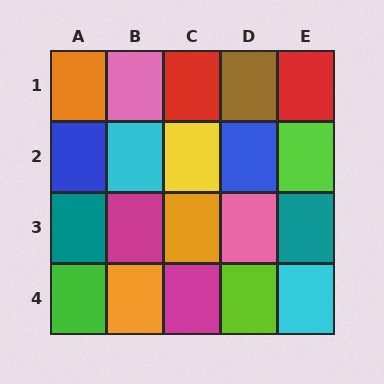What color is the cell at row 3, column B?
Magenta.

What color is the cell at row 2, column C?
Yellow.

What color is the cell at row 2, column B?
Cyan.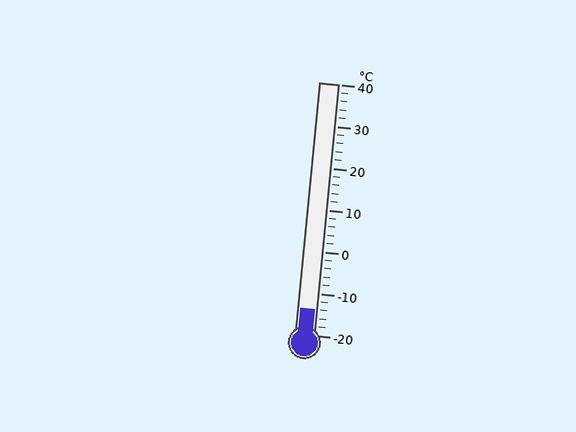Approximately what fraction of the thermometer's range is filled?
The thermometer is filled to approximately 10% of its range.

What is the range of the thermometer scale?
The thermometer scale ranges from -20°C to 40°C.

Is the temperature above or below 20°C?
The temperature is below 20°C.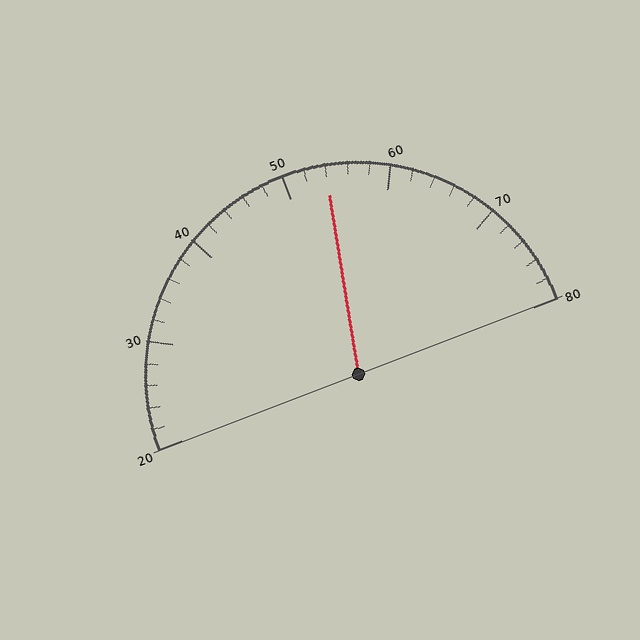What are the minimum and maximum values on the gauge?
The gauge ranges from 20 to 80.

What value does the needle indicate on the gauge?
The needle indicates approximately 54.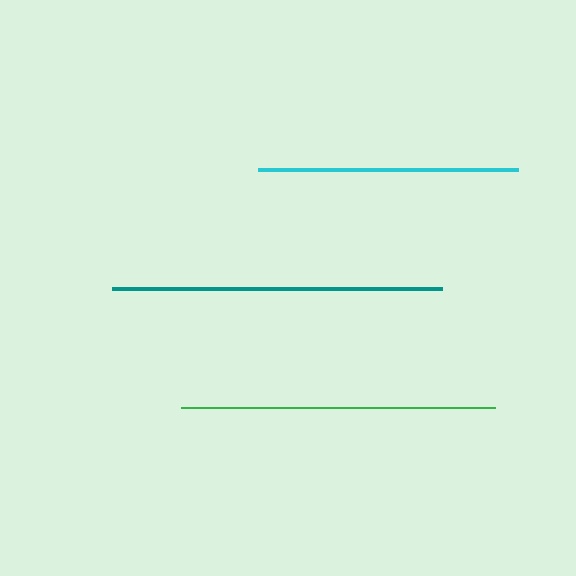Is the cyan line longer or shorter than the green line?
The green line is longer than the cyan line.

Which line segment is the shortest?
The cyan line is the shortest at approximately 259 pixels.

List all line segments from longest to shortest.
From longest to shortest: teal, green, cyan.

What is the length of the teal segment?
The teal segment is approximately 330 pixels long.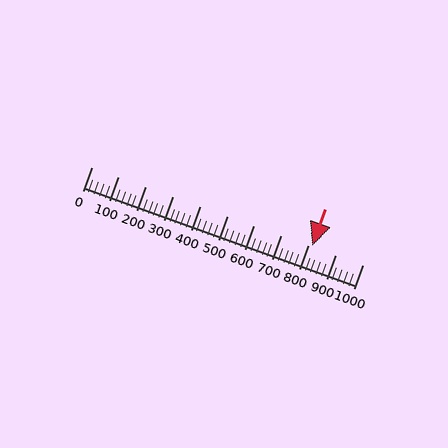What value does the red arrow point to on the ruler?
The red arrow points to approximately 813.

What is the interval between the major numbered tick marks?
The major tick marks are spaced 100 units apart.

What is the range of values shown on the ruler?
The ruler shows values from 0 to 1000.